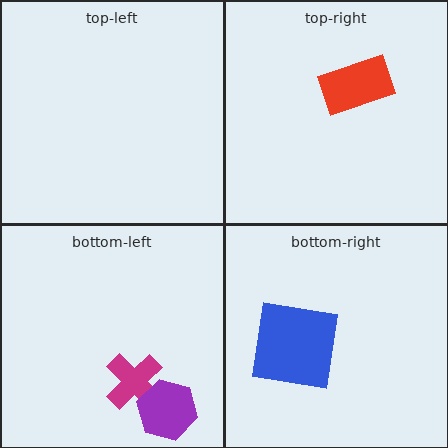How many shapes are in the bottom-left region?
2.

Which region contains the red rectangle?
The top-right region.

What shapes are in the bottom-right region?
The blue square.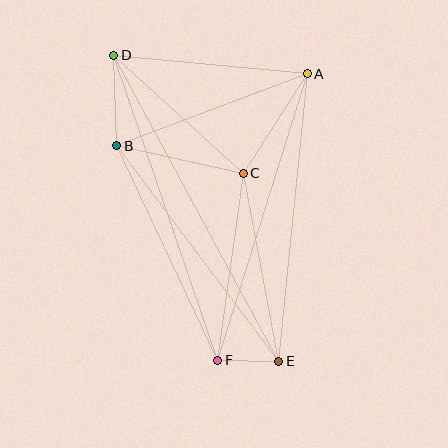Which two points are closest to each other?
Points E and F are closest to each other.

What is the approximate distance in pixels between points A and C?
The distance between A and C is approximately 119 pixels.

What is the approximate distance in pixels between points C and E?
The distance between C and E is approximately 191 pixels.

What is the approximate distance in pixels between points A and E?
The distance between A and E is approximately 289 pixels.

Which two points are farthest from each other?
Points D and E are farthest from each other.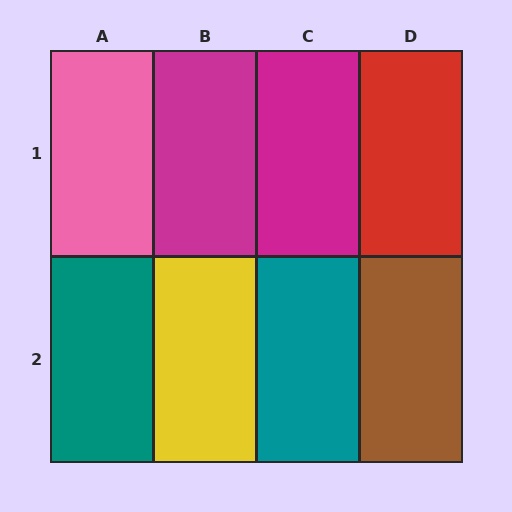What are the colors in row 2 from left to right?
Teal, yellow, teal, brown.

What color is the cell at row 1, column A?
Pink.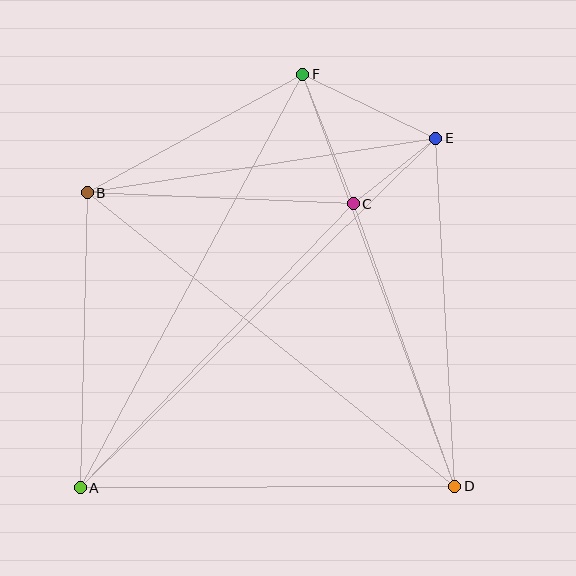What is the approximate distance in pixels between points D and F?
The distance between D and F is approximately 439 pixels.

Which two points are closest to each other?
Points C and E are closest to each other.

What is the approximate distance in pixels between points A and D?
The distance between A and D is approximately 375 pixels.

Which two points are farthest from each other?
Points A and E are farthest from each other.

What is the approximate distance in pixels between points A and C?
The distance between A and C is approximately 394 pixels.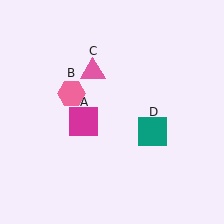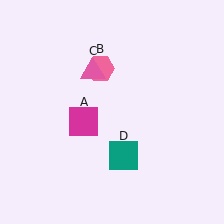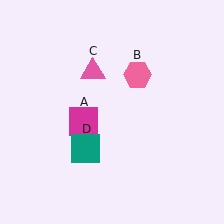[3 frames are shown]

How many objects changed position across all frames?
2 objects changed position: pink hexagon (object B), teal square (object D).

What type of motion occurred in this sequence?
The pink hexagon (object B), teal square (object D) rotated clockwise around the center of the scene.